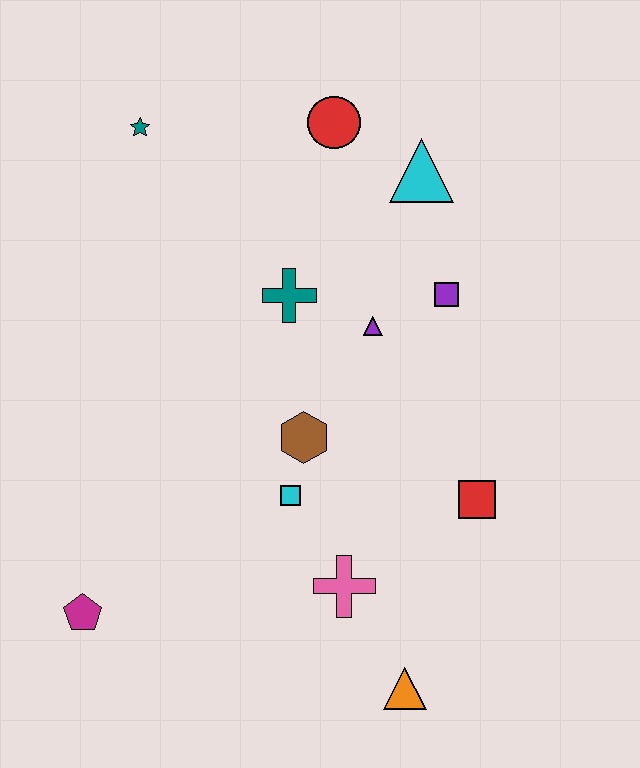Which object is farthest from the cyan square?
The teal star is farthest from the cyan square.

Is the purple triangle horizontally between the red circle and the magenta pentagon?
No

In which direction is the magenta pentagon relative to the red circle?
The magenta pentagon is below the red circle.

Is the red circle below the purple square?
No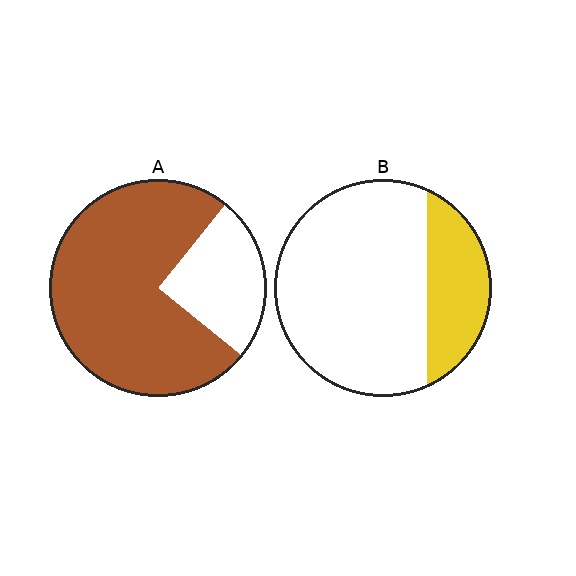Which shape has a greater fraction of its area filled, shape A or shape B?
Shape A.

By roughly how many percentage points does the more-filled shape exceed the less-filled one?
By roughly 50 percentage points (A over B).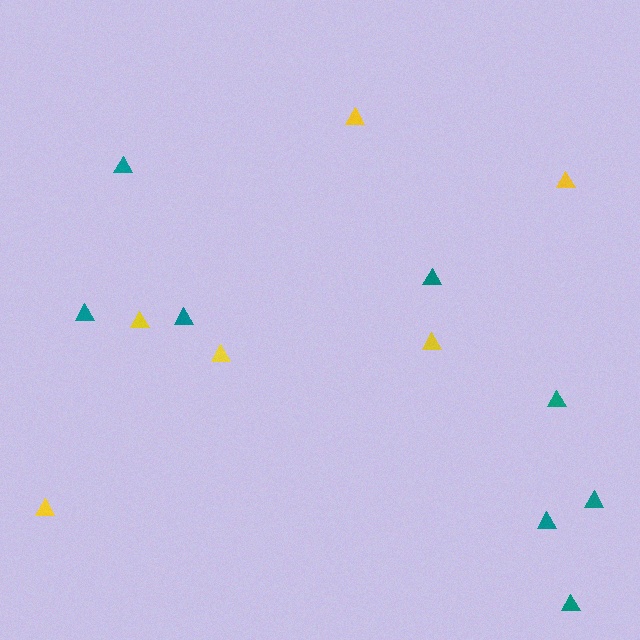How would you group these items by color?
There are 2 groups: one group of teal triangles (8) and one group of yellow triangles (6).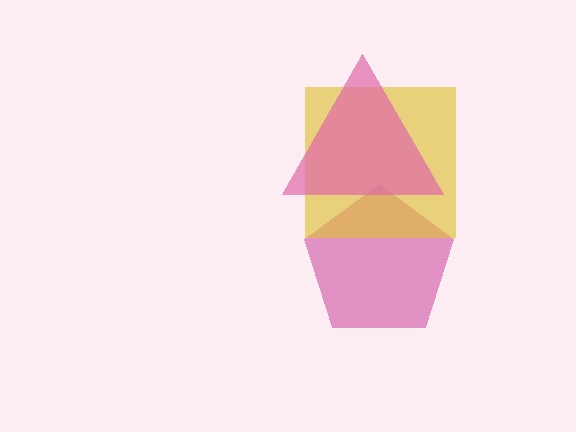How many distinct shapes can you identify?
There are 3 distinct shapes: a magenta pentagon, a yellow square, a pink triangle.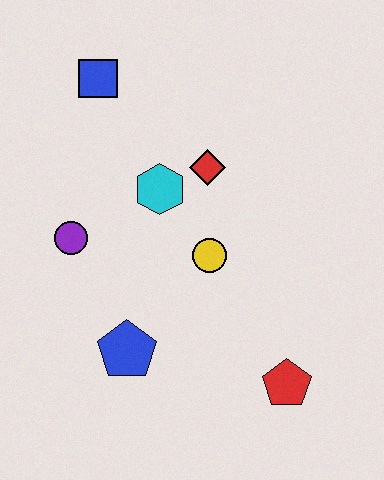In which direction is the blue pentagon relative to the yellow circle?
The blue pentagon is below the yellow circle.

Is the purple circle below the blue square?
Yes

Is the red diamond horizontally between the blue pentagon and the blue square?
No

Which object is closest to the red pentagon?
The yellow circle is closest to the red pentagon.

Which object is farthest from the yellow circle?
The blue square is farthest from the yellow circle.